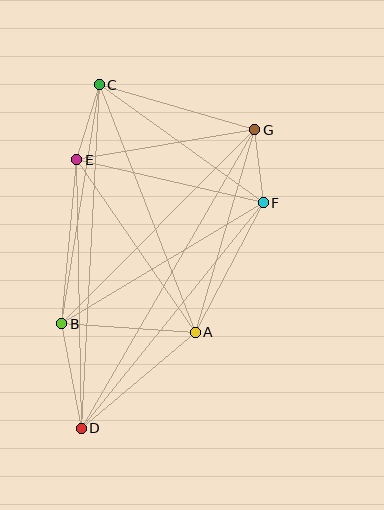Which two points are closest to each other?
Points F and G are closest to each other.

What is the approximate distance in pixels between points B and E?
The distance between B and E is approximately 165 pixels.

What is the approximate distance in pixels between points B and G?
The distance between B and G is approximately 274 pixels.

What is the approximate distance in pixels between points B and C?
The distance between B and C is approximately 242 pixels.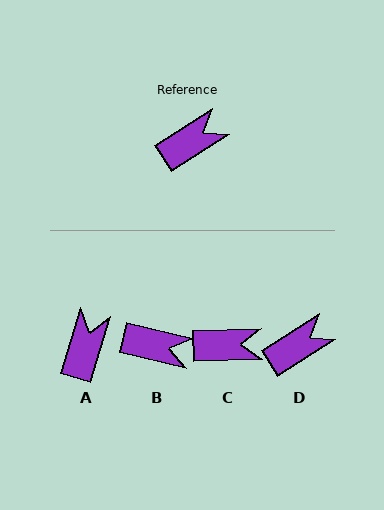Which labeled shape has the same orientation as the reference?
D.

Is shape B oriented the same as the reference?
No, it is off by about 46 degrees.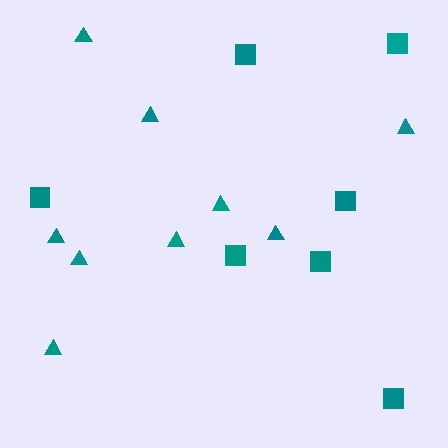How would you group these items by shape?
There are 2 groups: one group of squares (7) and one group of triangles (9).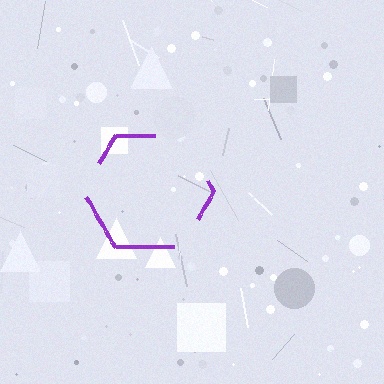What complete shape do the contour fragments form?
The contour fragments form a hexagon.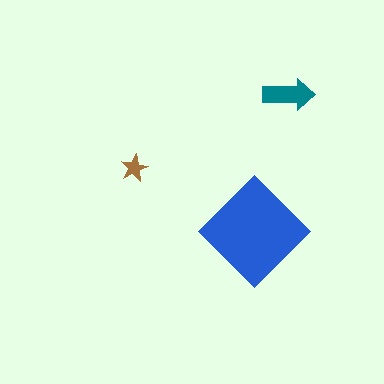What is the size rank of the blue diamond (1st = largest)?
1st.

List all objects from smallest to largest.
The brown star, the teal arrow, the blue diamond.